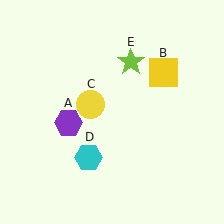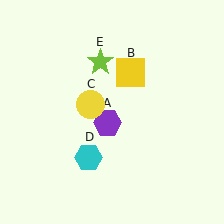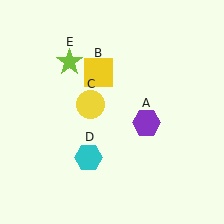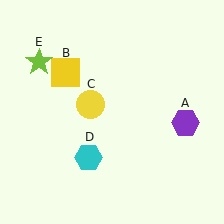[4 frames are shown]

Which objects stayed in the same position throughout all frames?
Yellow circle (object C) and cyan hexagon (object D) remained stationary.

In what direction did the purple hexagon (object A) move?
The purple hexagon (object A) moved right.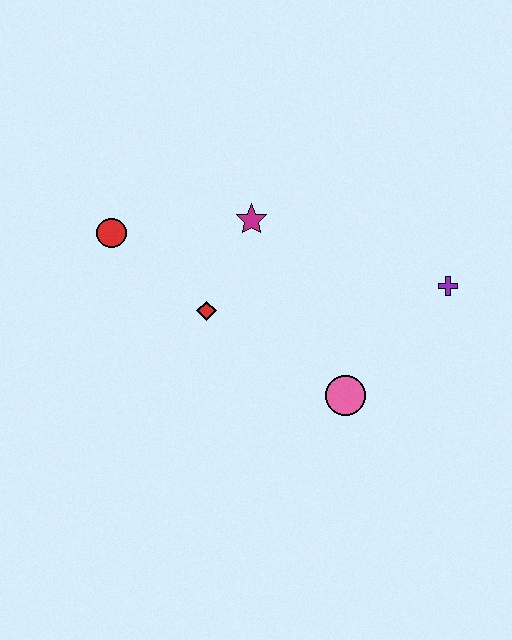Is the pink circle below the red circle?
Yes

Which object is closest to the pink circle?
The purple cross is closest to the pink circle.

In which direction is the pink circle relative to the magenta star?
The pink circle is below the magenta star.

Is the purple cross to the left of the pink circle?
No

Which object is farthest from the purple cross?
The red circle is farthest from the purple cross.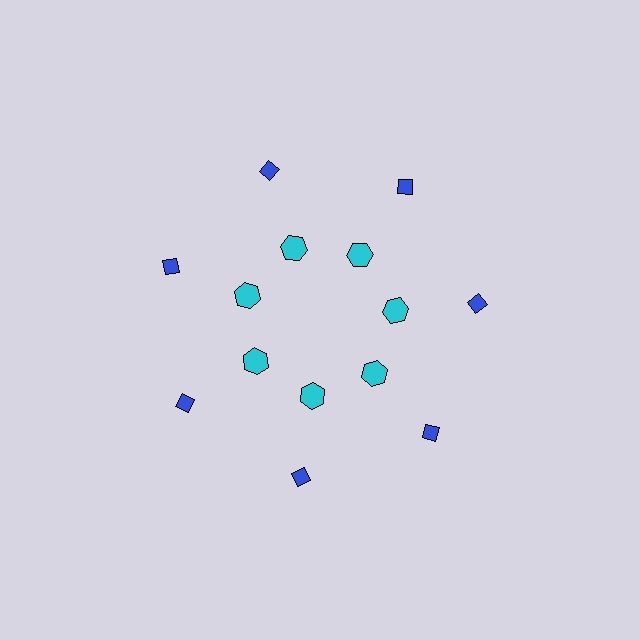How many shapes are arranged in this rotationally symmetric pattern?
There are 14 shapes, arranged in 7 groups of 2.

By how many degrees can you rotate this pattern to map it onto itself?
The pattern maps onto itself every 51 degrees of rotation.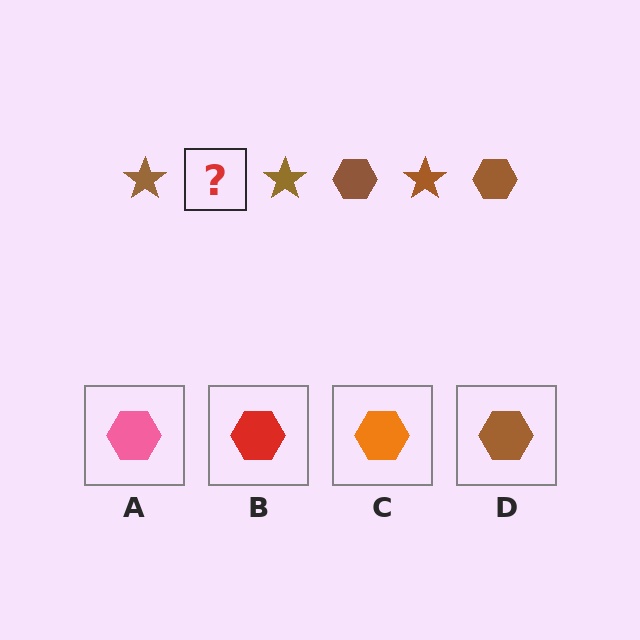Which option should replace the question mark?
Option D.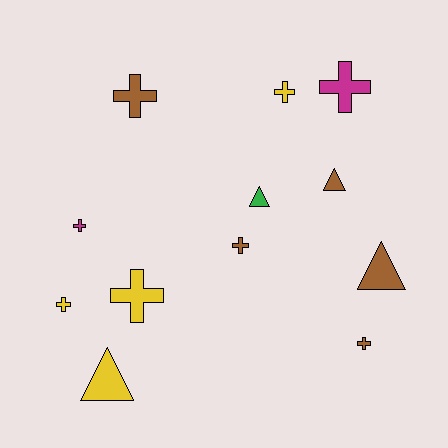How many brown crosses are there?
There are 3 brown crosses.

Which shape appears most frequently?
Cross, with 8 objects.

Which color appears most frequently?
Brown, with 5 objects.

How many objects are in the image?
There are 12 objects.